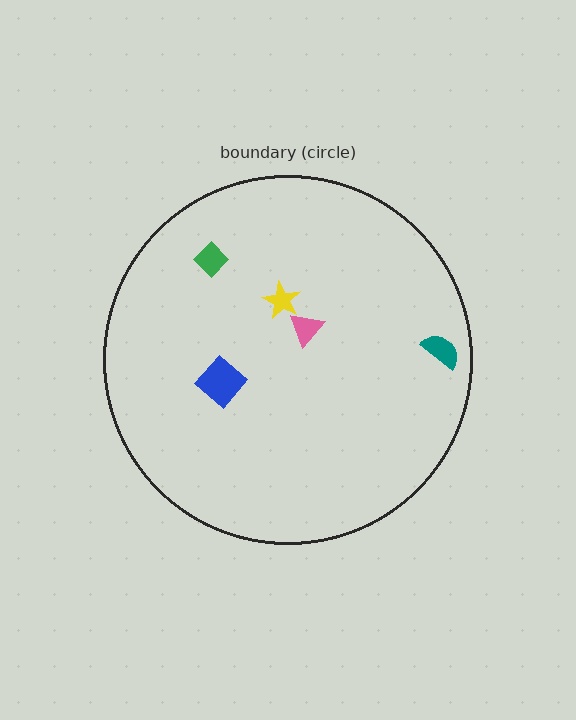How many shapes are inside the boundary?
5 inside, 0 outside.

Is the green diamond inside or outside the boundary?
Inside.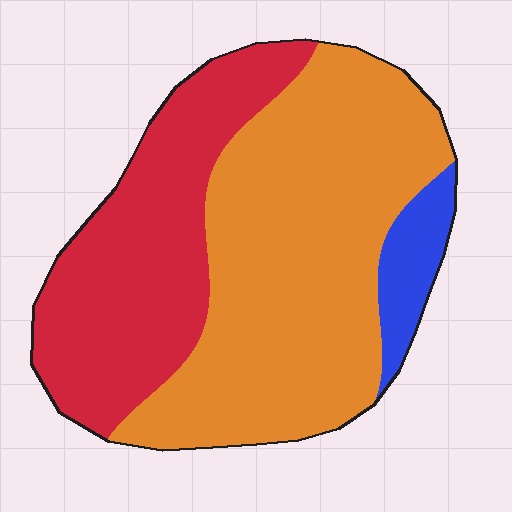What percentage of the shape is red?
Red takes up between a third and a half of the shape.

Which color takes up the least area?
Blue, at roughly 5%.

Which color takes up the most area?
Orange, at roughly 55%.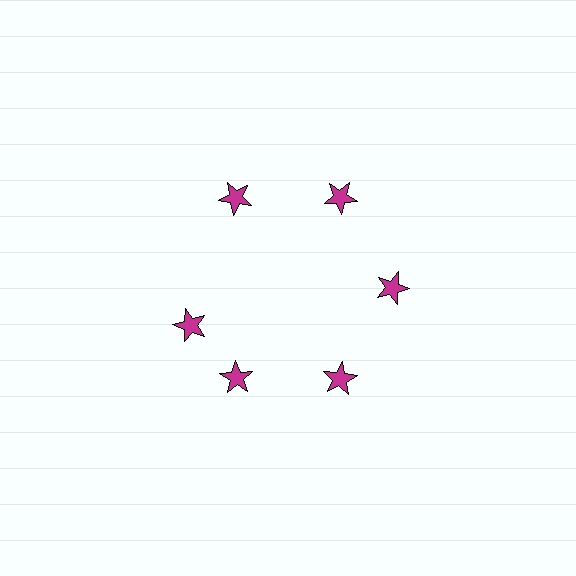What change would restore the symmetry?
The symmetry would be restored by rotating it back into even spacing with its neighbors so that all 6 stars sit at equal angles and equal distance from the center.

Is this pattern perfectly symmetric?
No. The 6 magenta stars are arranged in a ring, but one element near the 9 o'clock position is rotated out of alignment along the ring, breaking the 6-fold rotational symmetry.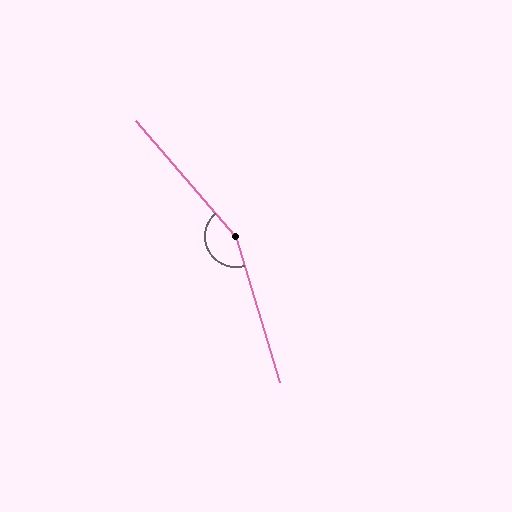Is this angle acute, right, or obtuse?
It is obtuse.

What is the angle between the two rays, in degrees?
Approximately 156 degrees.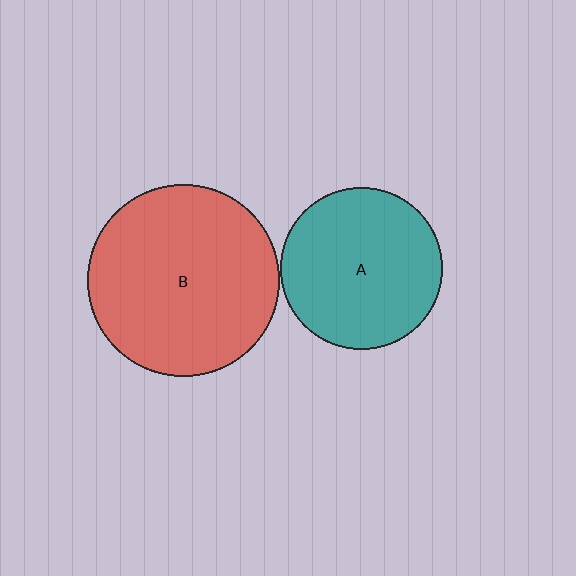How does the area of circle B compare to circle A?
Approximately 1.4 times.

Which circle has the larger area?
Circle B (red).